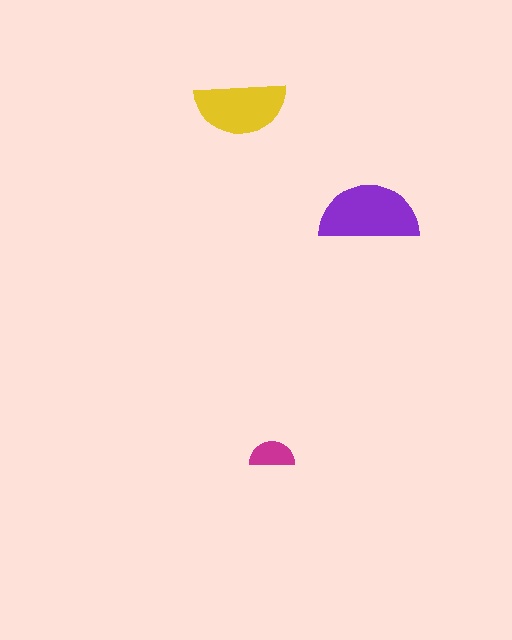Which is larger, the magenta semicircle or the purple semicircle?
The purple one.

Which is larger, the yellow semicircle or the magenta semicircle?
The yellow one.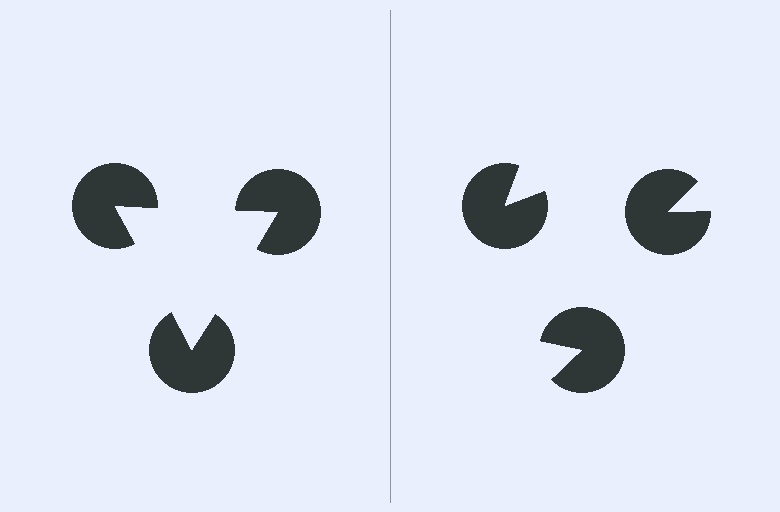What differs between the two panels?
The pac-man discs are positioned identically on both sides; only the wedge orientations differ. On the left they align to a triangle; on the right they are misaligned.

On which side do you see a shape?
An illusory triangle appears on the left side. On the right side the wedge cuts are rotated, so no coherent shape forms.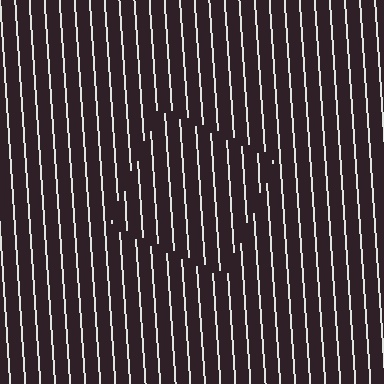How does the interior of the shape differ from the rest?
The interior of the shape contains the same grating, shifted by half a period — the contour is defined by the phase discontinuity where line-ends from the inner and outer gratings abut.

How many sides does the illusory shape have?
4 sides — the line-ends trace a square.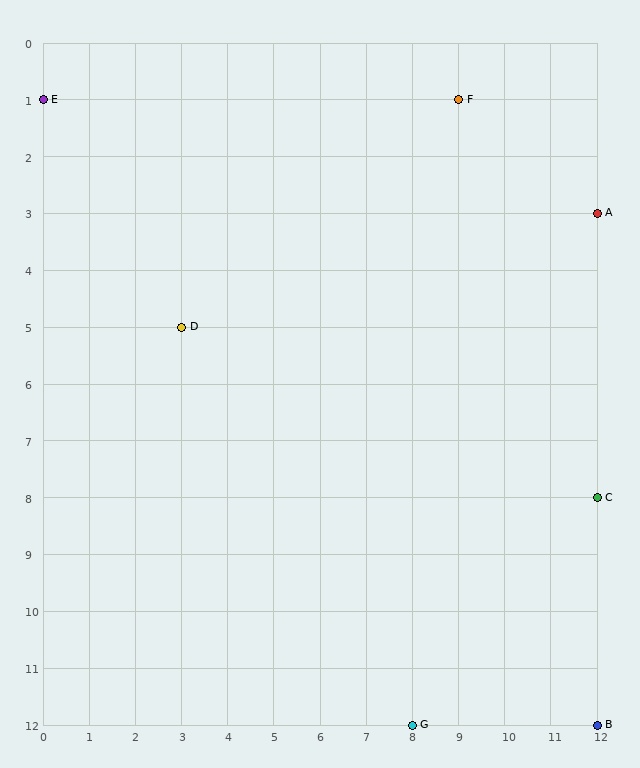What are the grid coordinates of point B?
Point B is at grid coordinates (12, 12).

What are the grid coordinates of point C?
Point C is at grid coordinates (12, 8).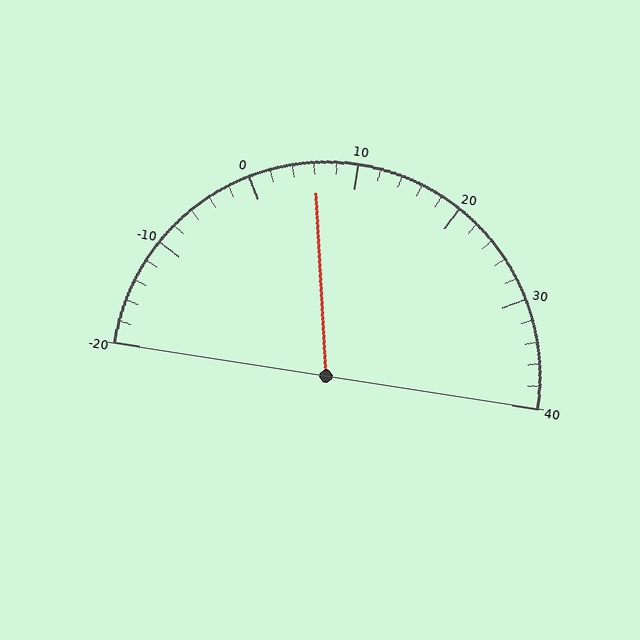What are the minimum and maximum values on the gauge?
The gauge ranges from -20 to 40.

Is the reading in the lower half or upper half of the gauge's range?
The reading is in the lower half of the range (-20 to 40).